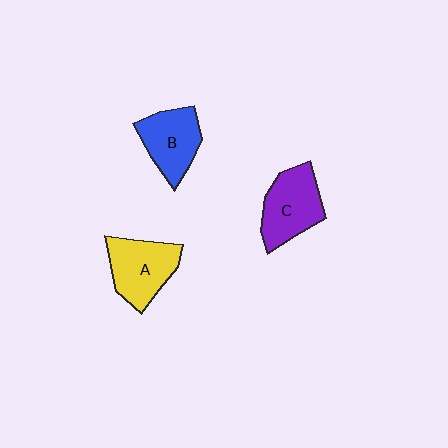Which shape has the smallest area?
Shape B (blue).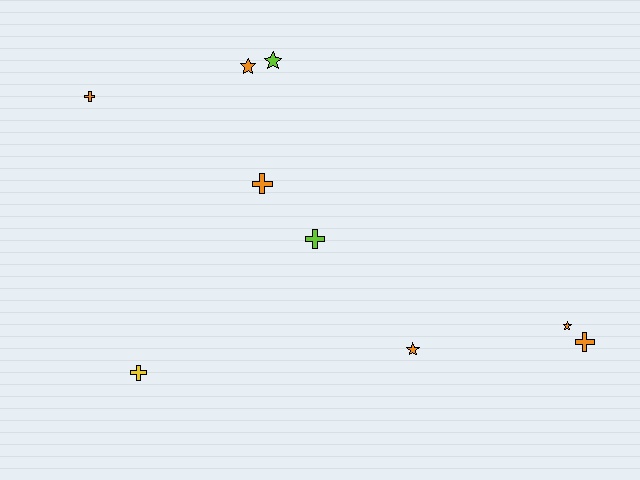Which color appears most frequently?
Orange, with 6 objects.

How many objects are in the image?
There are 9 objects.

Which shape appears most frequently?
Cross, with 5 objects.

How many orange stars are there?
There are 3 orange stars.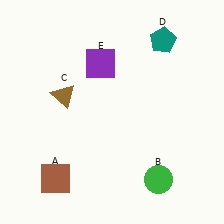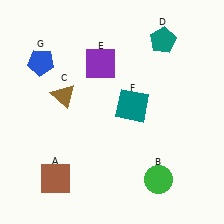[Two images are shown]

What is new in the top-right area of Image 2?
A teal square (F) was added in the top-right area of Image 2.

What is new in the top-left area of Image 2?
A blue pentagon (G) was added in the top-left area of Image 2.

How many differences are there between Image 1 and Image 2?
There are 2 differences between the two images.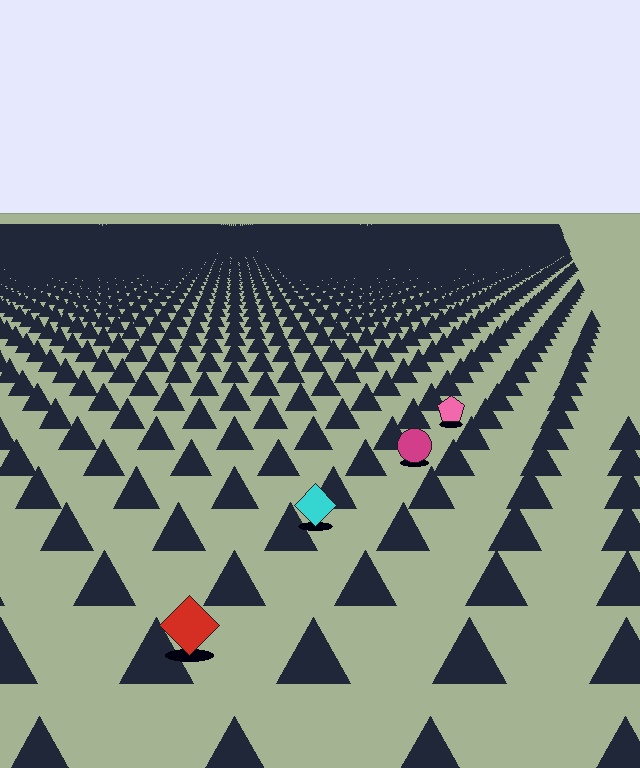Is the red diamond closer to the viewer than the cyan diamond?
Yes. The red diamond is closer — you can tell from the texture gradient: the ground texture is coarser near it.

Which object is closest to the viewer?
The red diamond is closest. The texture marks near it are larger and more spread out.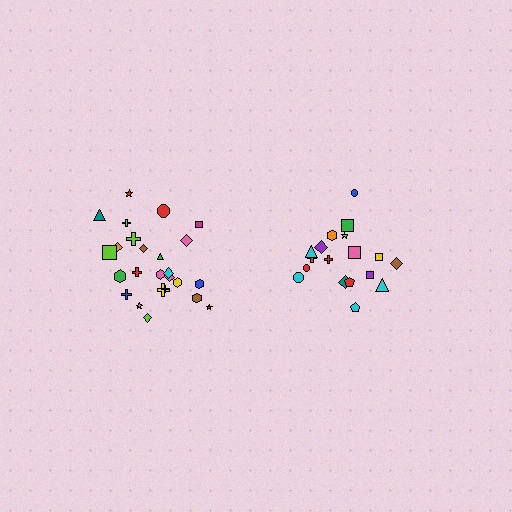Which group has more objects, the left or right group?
The left group.